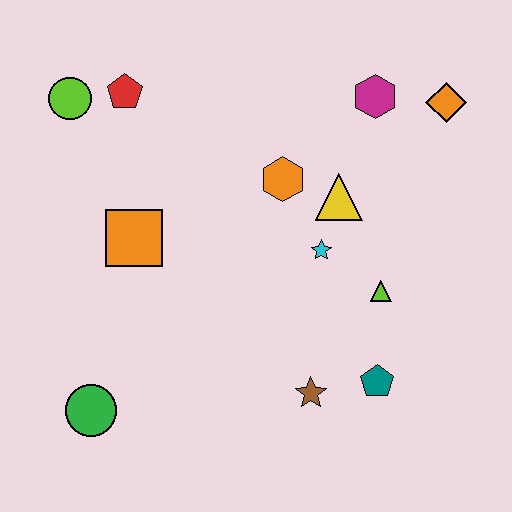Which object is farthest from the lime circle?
The teal pentagon is farthest from the lime circle.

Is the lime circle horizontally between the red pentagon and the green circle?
No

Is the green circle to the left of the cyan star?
Yes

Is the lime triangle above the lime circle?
No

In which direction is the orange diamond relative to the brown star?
The orange diamond is above the brown star.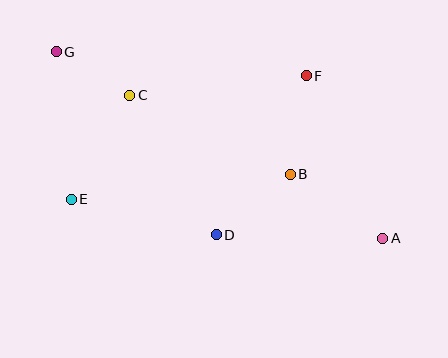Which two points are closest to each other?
Points C and G are closest to each other.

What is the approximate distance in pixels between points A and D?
The distance between A and D is approximately 166 pixels.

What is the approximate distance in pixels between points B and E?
The distance between B and E is approximately 221 pixels.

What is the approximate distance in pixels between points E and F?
The distance between E and F is approximately 266 pixels.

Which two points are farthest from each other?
Points A and G are farthest from each other.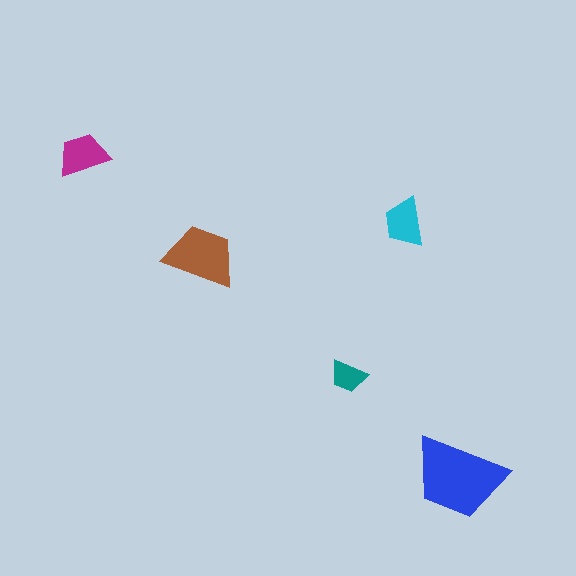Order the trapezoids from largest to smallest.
the blue one, the brown one, the magenta one, the cyan one, the teal one.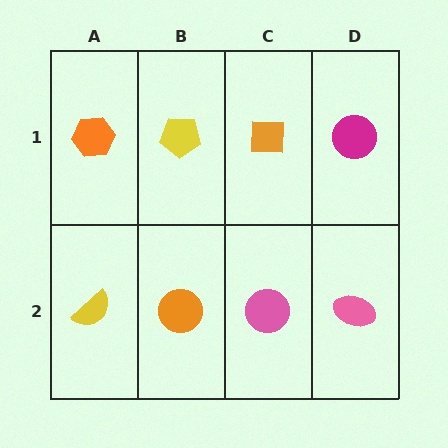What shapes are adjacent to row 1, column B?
An orange circle (row 2, column B), an orange hexagon (row 1, column A), an orange square (row 1, column C).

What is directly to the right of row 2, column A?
An orange circle.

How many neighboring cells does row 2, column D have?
2.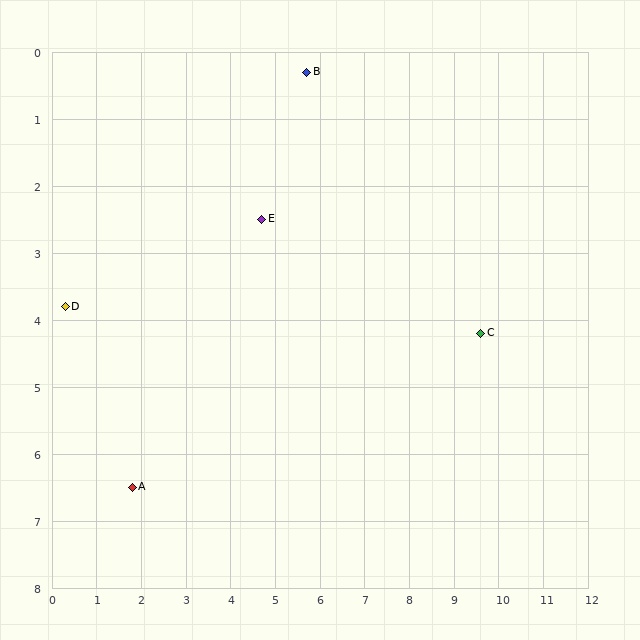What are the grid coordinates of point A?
Point A is at approximately (1.8, 6.5).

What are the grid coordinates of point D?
Point D is at approximately (0.3, 3.8).